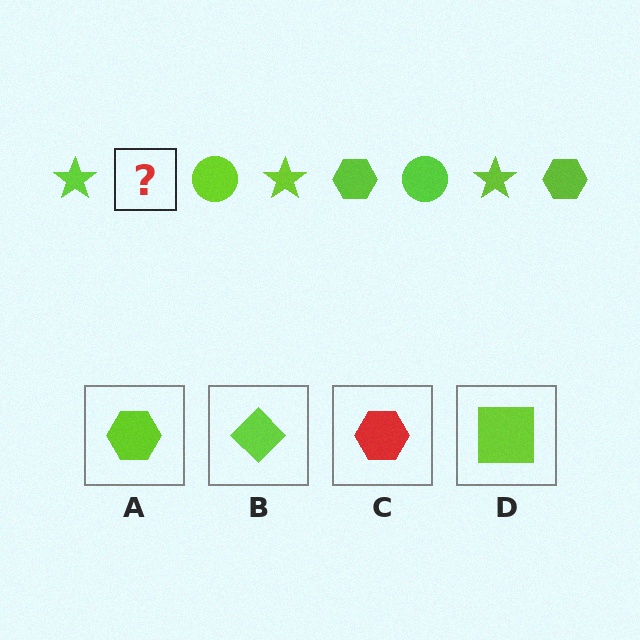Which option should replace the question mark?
Option A.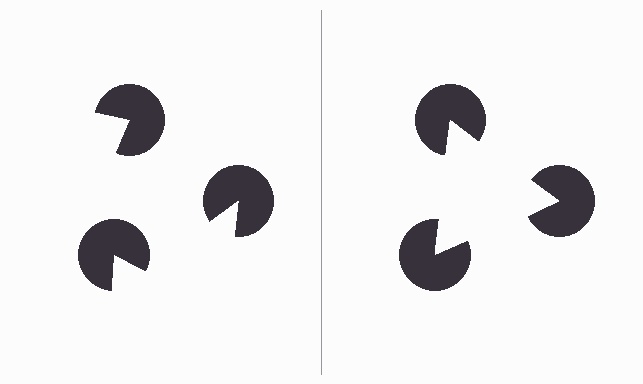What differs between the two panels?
The pac-man discs are positioned identically on both sides; only the wedge orientations differ. On the right they align to a triangle; on the left they are misaligned.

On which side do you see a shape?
An illusory triangle appears on the right side. On the left side the wedge cuts are rotated, so no coherent shape forms.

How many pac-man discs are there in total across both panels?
6 — 3 on each side.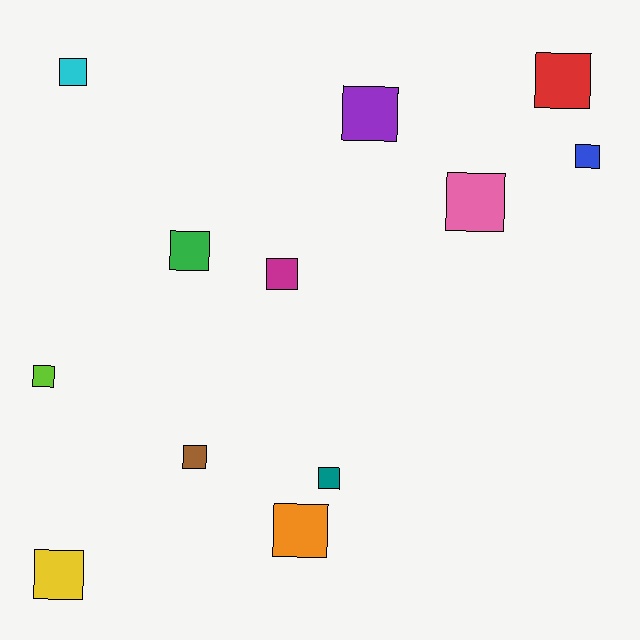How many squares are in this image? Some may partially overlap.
There are 12 squares.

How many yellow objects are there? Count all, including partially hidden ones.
There is 1 yellow object.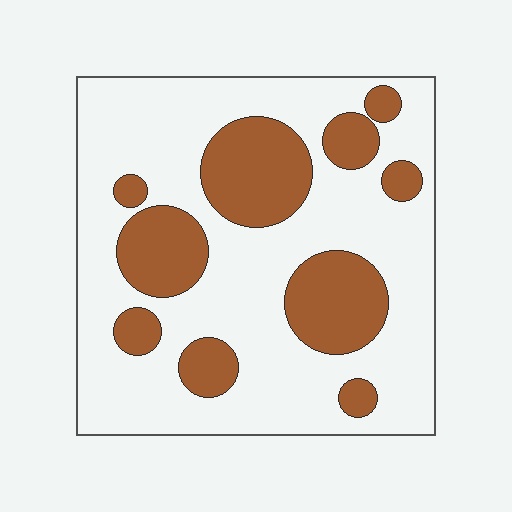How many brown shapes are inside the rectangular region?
10.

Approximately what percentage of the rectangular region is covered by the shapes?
Approximately 30%.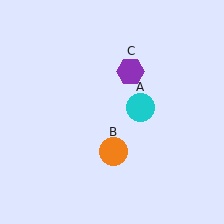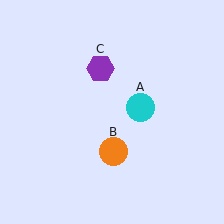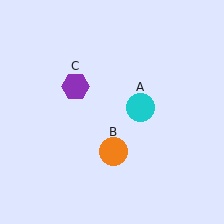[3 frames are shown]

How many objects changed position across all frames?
1 object changed position: purple hexagon (object C).